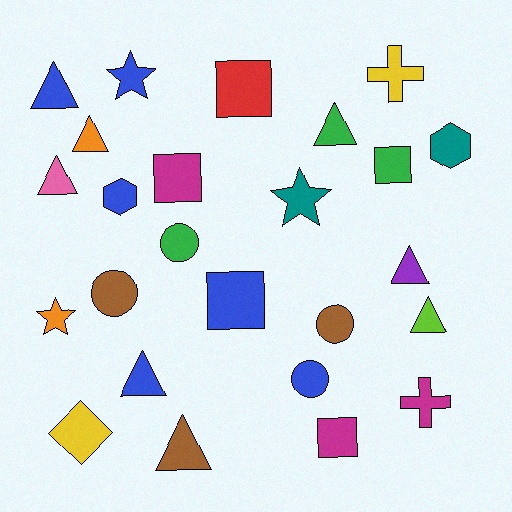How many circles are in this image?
There are 4 circles.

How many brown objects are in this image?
There are 3 brown objects.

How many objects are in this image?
There are 25 objects.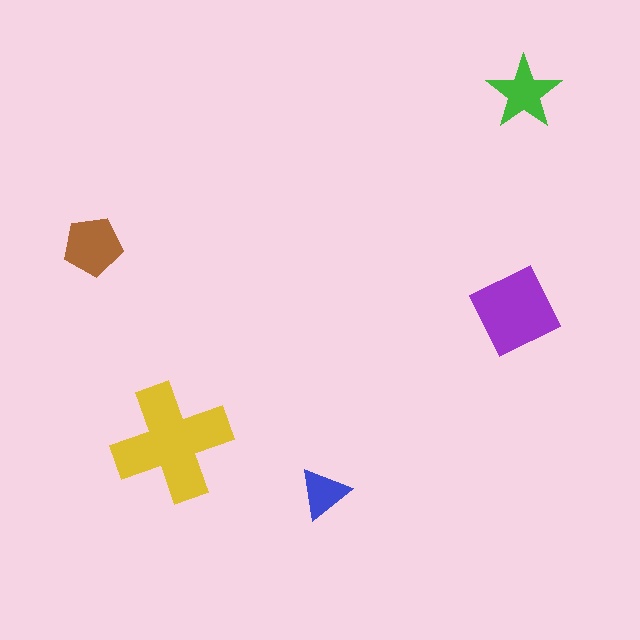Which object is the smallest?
The blue triangle.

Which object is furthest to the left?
The brown pentagon is leftmost.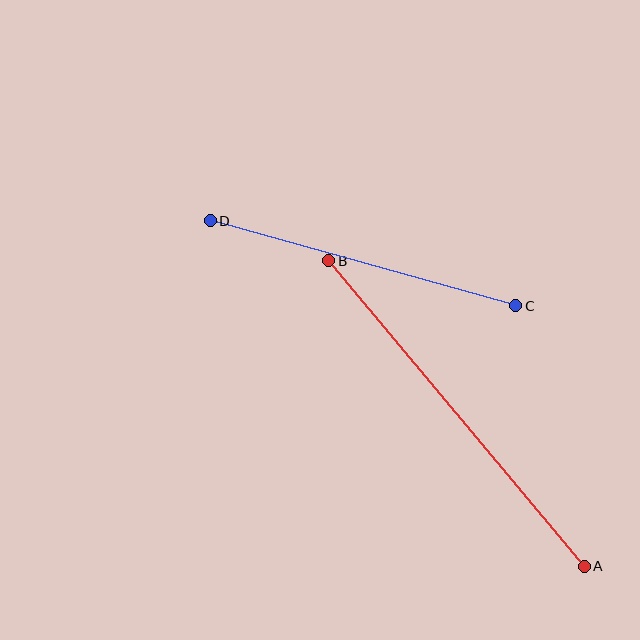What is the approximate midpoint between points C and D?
The midpoint is at approximately (363, 263) pixels.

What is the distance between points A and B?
The distance is approximately 398 pixels.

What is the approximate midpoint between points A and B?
The midpoint is at approximately (457, 413) pixels.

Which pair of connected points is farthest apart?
Points A and B are farthest apart.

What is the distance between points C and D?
The distance is approximately 317 pixels.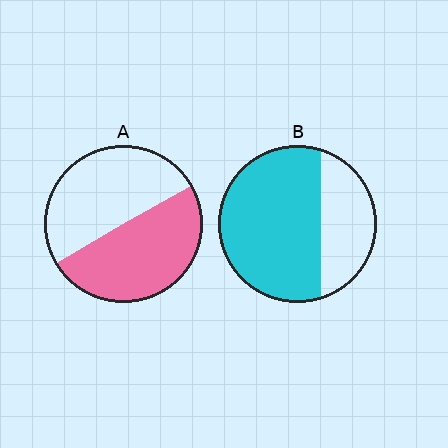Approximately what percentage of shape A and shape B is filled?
A is approximately 50% and B is approximately 70%.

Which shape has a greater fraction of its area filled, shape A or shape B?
Shape B.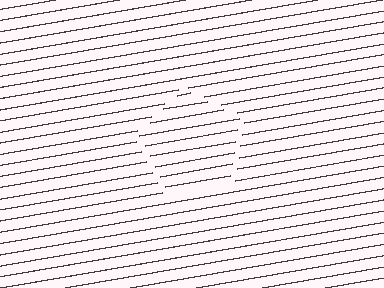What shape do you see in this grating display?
An illusory pentagon. The interior of the shape contains the same grating, shifted by half a period — the contour is defined by the phase discontinuity where line-ends from the inner and outer gratings abut.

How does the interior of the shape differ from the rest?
The interior of the shape contains the same grating, shifted by half a period — the contour is defined by the phase discontinuity where line-ends from the inner and outer gratings abut.